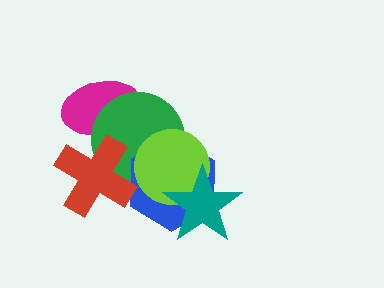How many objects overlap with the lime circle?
3 objects overlap with the lime circle.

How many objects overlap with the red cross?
3 objects overlap with the red cross.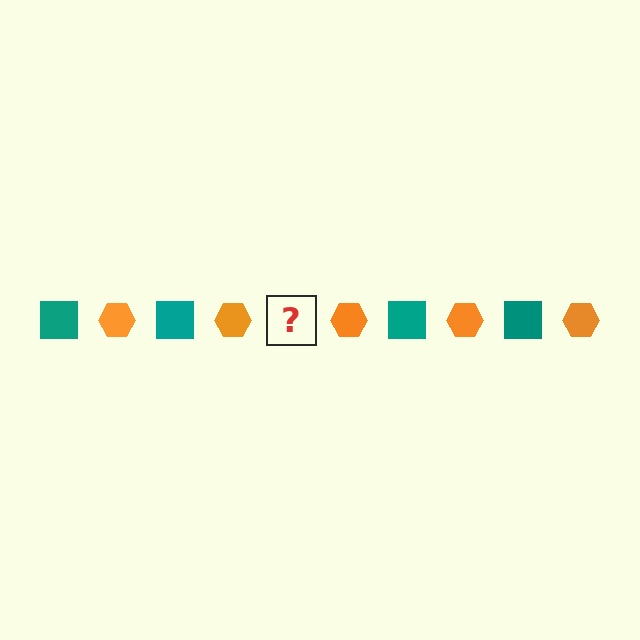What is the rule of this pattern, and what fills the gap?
The rule is that the pattern alternates between teal square and orange hexagon. The gap should be filled with a teal square.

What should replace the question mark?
The question mark should be replaced with a teal square.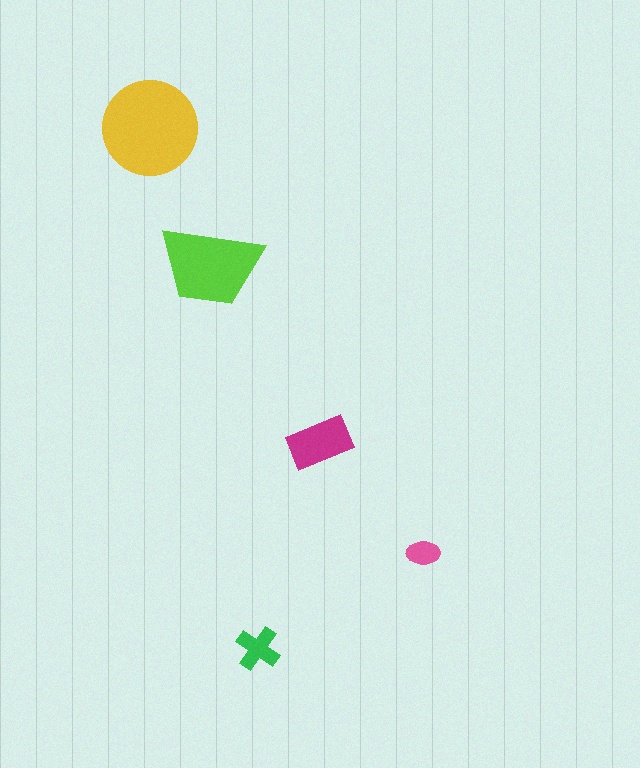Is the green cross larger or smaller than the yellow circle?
Smaller.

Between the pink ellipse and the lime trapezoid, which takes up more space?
The lime trapezoid.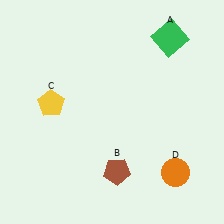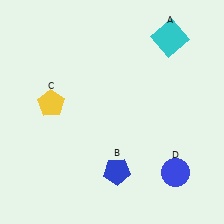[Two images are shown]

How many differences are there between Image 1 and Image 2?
There are 3 differences between the two images.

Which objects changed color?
A changed from green to cyan. B changed from brown to blue. D changed from orange to blue.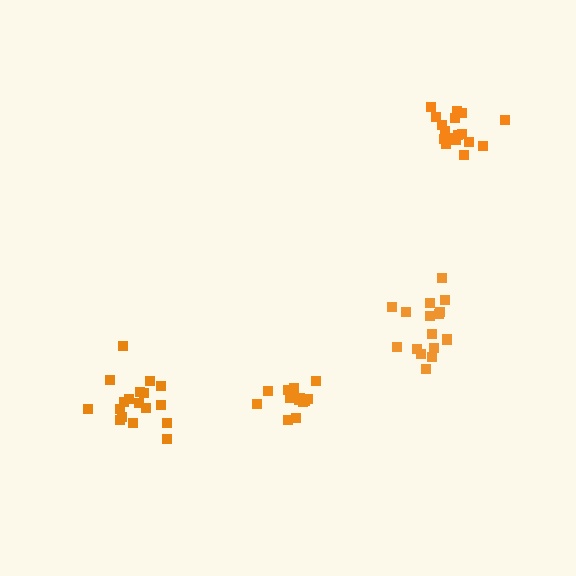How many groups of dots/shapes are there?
There are 4 groups.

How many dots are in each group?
Group 1: 18 dots, Group 2: 14 dots, Group 3: 18 dots, Group 4: 17 dots (67 total).